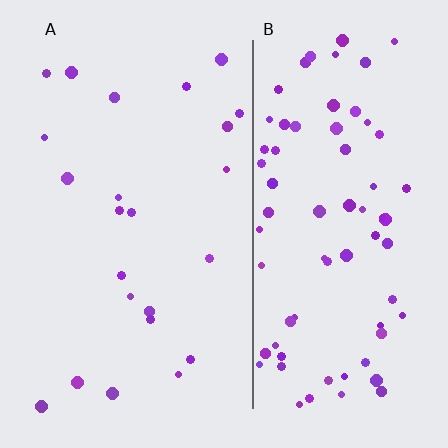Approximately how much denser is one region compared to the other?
Approximately 3.3× — region B over region A.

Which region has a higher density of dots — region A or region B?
B (the right).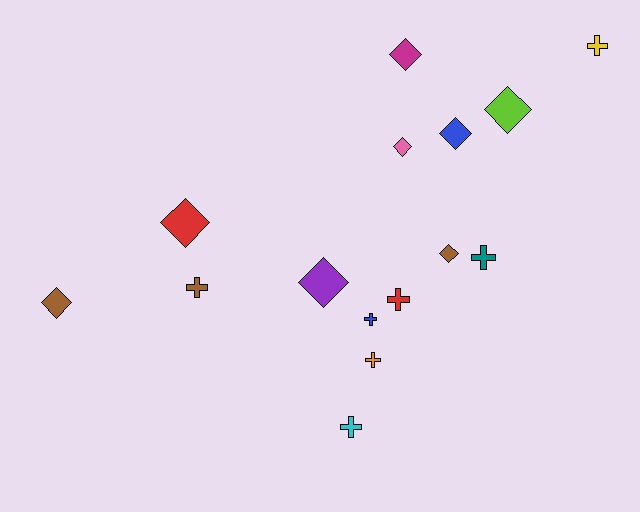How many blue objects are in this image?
There are 2 blue objects.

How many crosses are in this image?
There are 7 crosses.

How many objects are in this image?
There are 15 objects.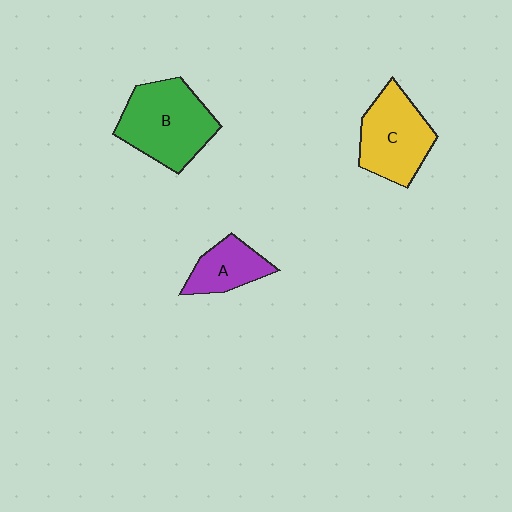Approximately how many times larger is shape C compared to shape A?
Approximately 1.6 times.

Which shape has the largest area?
Shape B (green).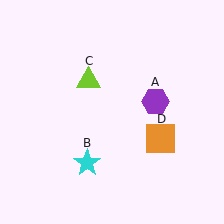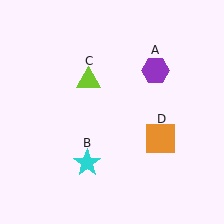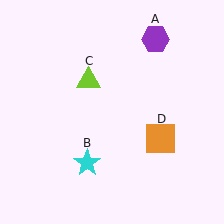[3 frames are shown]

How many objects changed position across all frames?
1 object changed position: purple hexagon (object A).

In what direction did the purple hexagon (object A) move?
The purple hexagon (object A) moved up.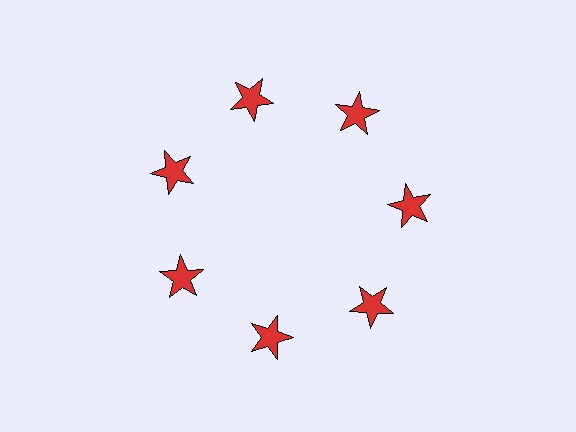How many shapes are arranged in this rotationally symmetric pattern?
There are 7 shapes, arranged in 7 groups of 1.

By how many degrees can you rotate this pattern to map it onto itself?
The pattern maps onto itself every 51 degrees of rotation.